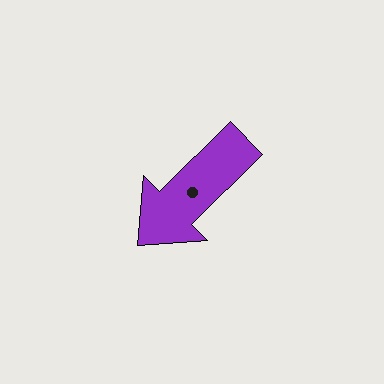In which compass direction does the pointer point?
Southwest.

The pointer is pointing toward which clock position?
Roughly 8 o'clock.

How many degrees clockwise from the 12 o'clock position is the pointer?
Approximately 226 degrees.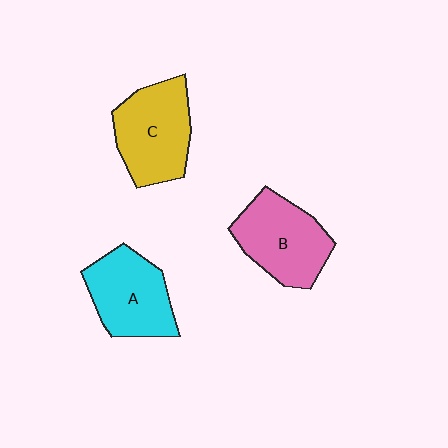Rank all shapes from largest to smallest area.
From largest to smallest: C (yellow), B (pink), A (cyan).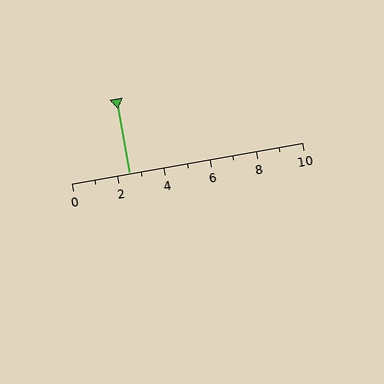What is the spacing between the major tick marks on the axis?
The major ticks are spaced 2 apart.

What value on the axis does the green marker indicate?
The marker indicates approximately 2.5.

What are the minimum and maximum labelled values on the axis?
The axis runs from 0 to 10.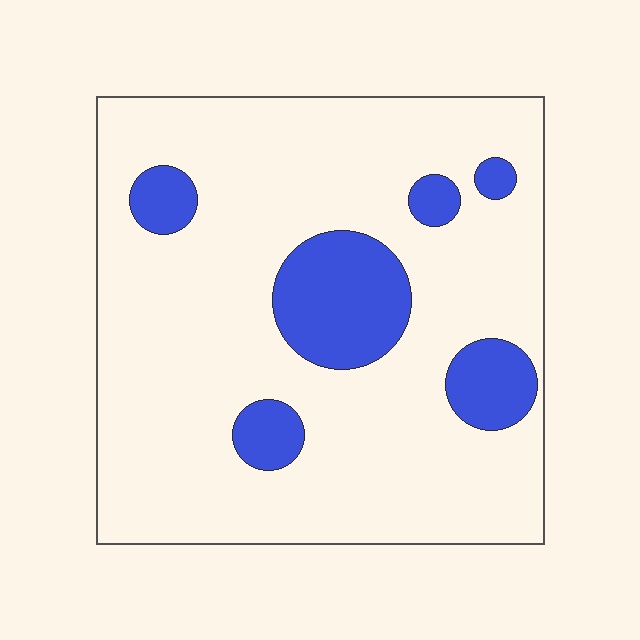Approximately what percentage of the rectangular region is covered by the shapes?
Approximately 15%.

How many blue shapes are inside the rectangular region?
6.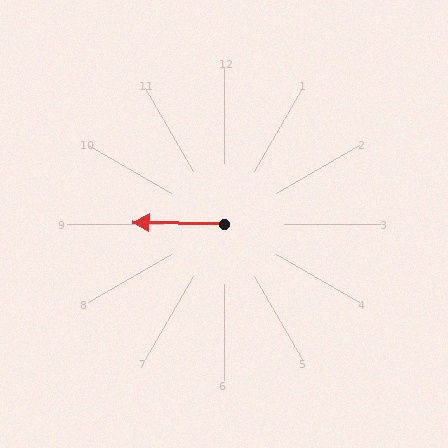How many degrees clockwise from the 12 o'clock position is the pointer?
Approximately 271 degrees.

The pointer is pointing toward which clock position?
Roughly 9 o'clock.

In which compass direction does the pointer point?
West.